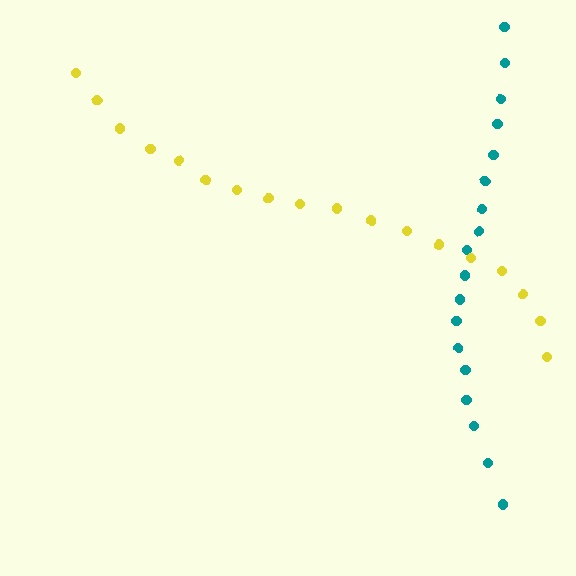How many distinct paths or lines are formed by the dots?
There are 2 distinct paths.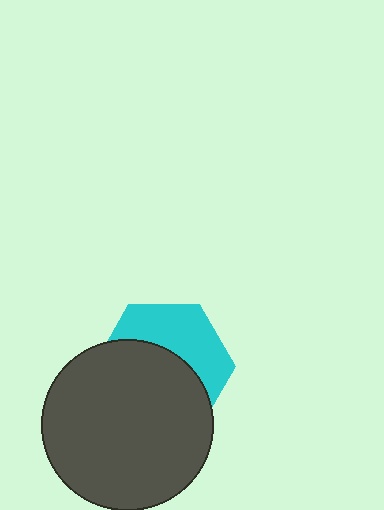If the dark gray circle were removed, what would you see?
You would see the complete cyan hexagon.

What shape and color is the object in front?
The object in front is a dark gray circle.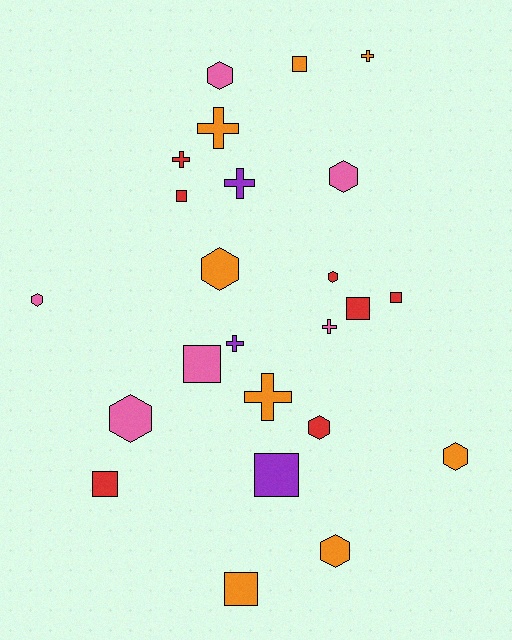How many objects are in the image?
There are 24 objects.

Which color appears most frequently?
Orange, with 8 objects.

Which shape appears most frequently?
Hexagon, with 9 objects.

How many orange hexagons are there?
There are 3 orange hexagons.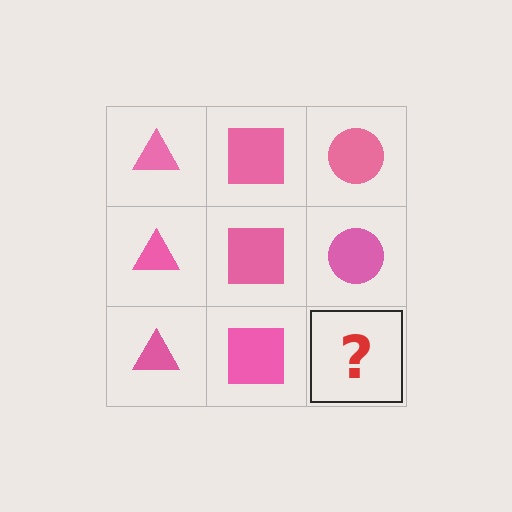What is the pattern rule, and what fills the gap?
The rule is that each column has a consistent shape. The gap should be filled with a pink circle.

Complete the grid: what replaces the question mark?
The question mark should be replaced with a pink circle.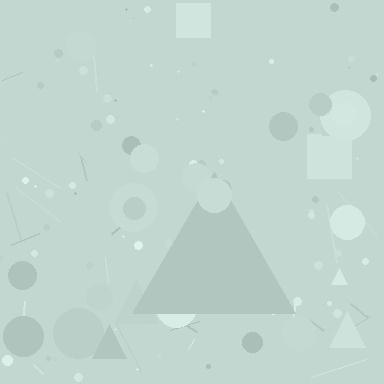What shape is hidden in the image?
A triangle is hidden in the image.